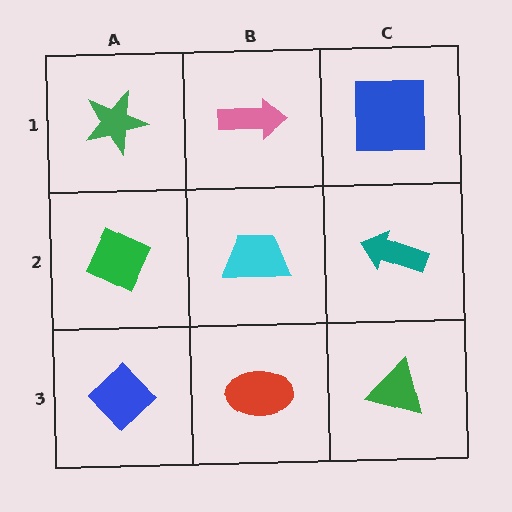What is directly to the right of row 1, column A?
A pink arrow.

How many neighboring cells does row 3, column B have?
3.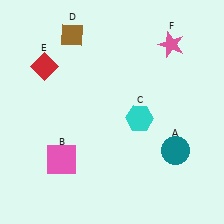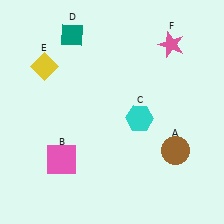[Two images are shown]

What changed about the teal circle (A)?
In Image 1, A is teal. In Image 2, it changed to brown.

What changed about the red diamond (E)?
In Image 1, E is red. In Image 2, it changed to yellow.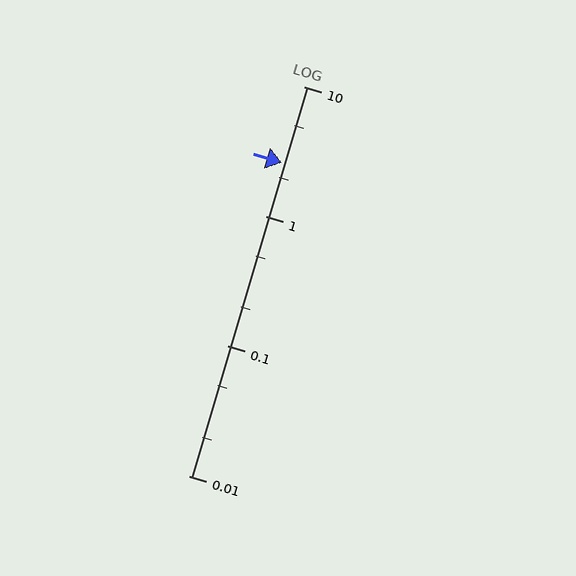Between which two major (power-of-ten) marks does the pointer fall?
The pointer is between 1 and 10.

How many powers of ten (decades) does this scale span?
The scale spans 3 decades, from 0.01 to 10.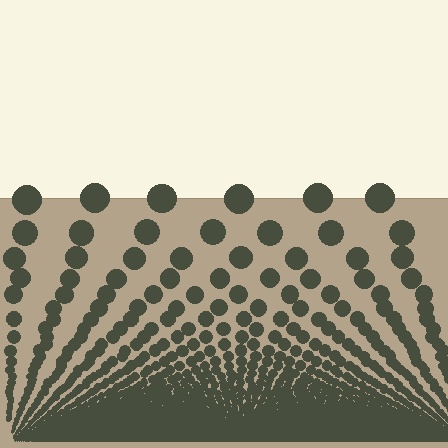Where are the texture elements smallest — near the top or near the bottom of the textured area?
Near the bottom.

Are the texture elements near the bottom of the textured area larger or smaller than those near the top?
Smaller. The gradient is inverted — elements near the bottom are smaller and denser.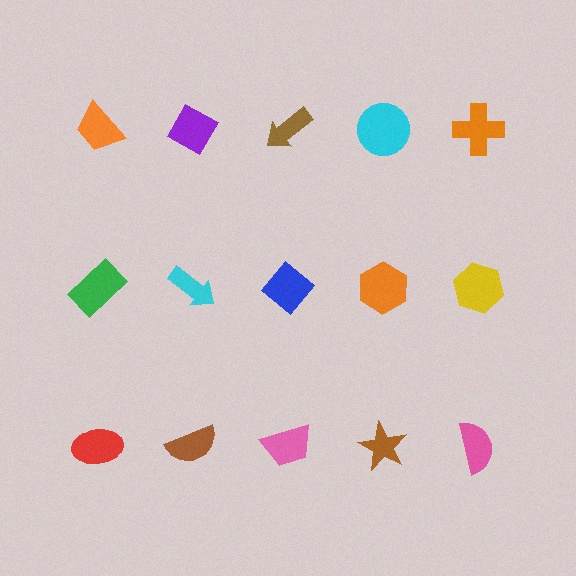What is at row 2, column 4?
An orange hexagon.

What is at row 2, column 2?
A cyan arrow.